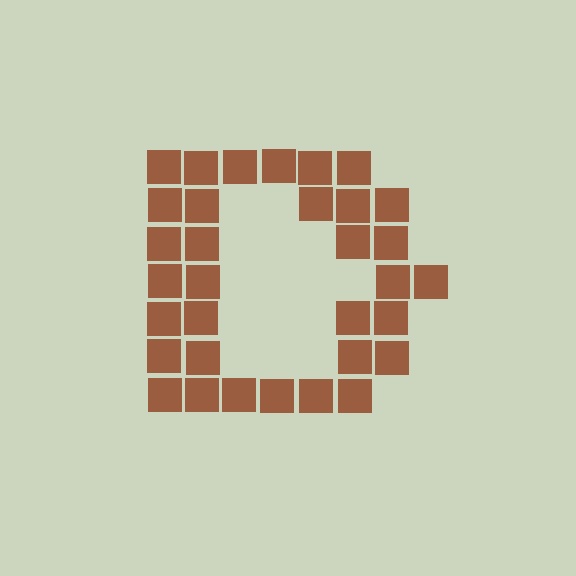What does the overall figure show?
The overall figure shows the letter D.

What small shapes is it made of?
It is made of small squares.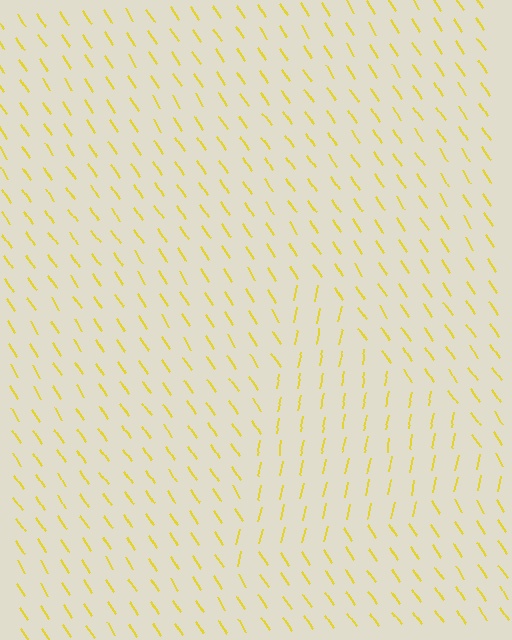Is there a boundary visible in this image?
Yes, there is a texture boundary formed by a change in line orientation.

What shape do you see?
I see a triangle.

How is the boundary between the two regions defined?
The boundary is defined purely by a change in line orientation (approximately 45 degrees difference). All lines are the same color and thickness.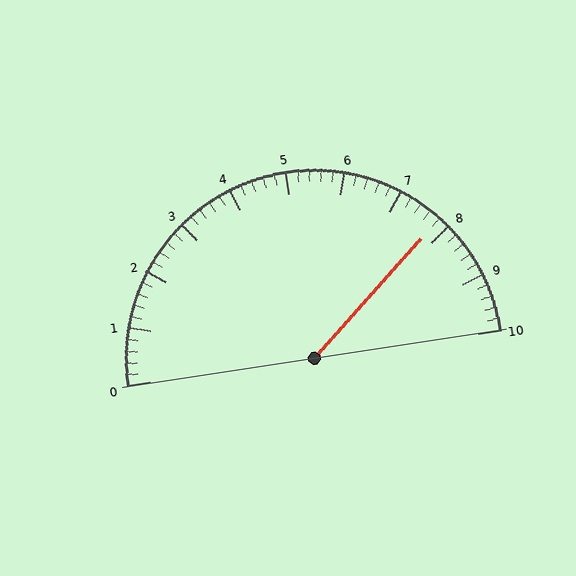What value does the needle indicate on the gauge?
The needle indicates approximately 7.8.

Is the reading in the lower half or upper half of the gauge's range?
The reading is in the upper half of the range (0 to 10).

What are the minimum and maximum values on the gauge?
The gauge ranges from 0 to 10.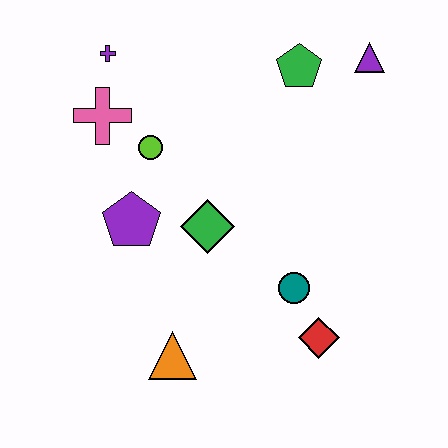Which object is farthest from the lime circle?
The red diamond is farthest from the lime circle.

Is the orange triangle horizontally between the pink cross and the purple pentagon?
No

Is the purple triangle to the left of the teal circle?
No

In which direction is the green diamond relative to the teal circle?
The green diamond is to the left of the teal circle.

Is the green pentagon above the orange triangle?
Yes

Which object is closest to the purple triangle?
The green pentagon is closest to the purple triangle.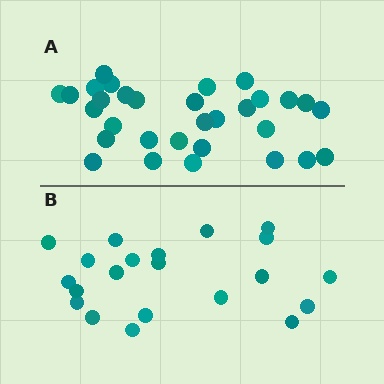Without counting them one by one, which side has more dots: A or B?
Region A (the top region) has more dots.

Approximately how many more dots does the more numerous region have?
Region A has roughly 10 or so more dots than region B.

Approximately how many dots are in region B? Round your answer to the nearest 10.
About 20 dots. (The exact count is 21, which rounds to 20.)